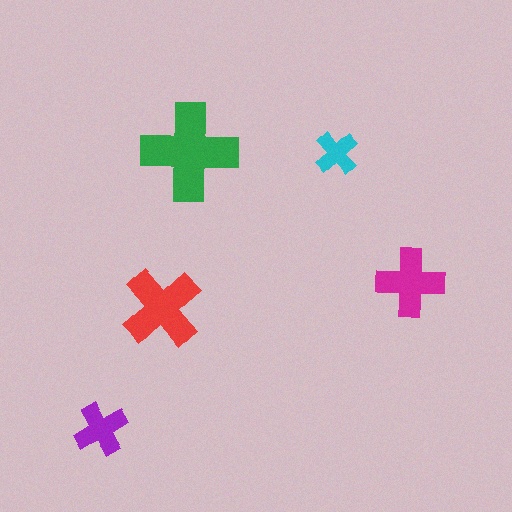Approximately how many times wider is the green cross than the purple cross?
About 2 times wider.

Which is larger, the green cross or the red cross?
The green one.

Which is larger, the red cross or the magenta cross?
The red one.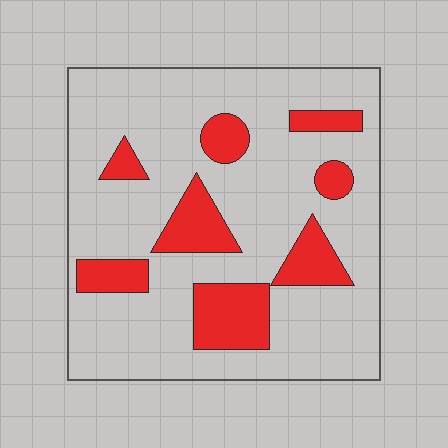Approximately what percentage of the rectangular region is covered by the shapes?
Approximately 20%.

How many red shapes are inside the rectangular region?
8.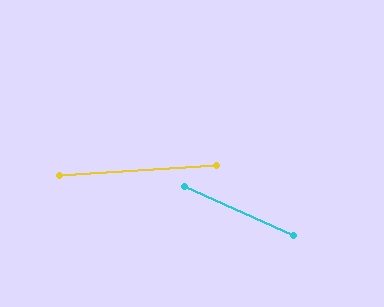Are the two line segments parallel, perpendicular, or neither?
Neither parallel nor perpendicular — they differ by about 28°.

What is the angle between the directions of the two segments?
Approximately 28 degrees.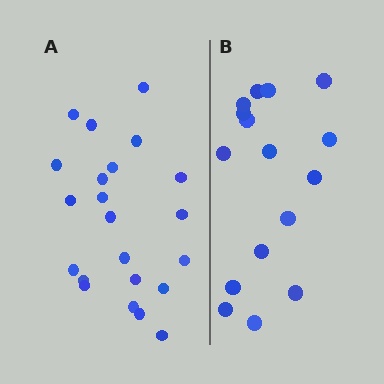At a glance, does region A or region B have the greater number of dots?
Region A (the left region) has more dots.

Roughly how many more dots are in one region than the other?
Region A has about 6 more dots than region B.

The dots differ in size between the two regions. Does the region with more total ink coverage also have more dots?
No. Region B has more total ink coverage because its dots are larger, but region A actually contains more individual dots. Total area can be misleading — the number of items is what matters here.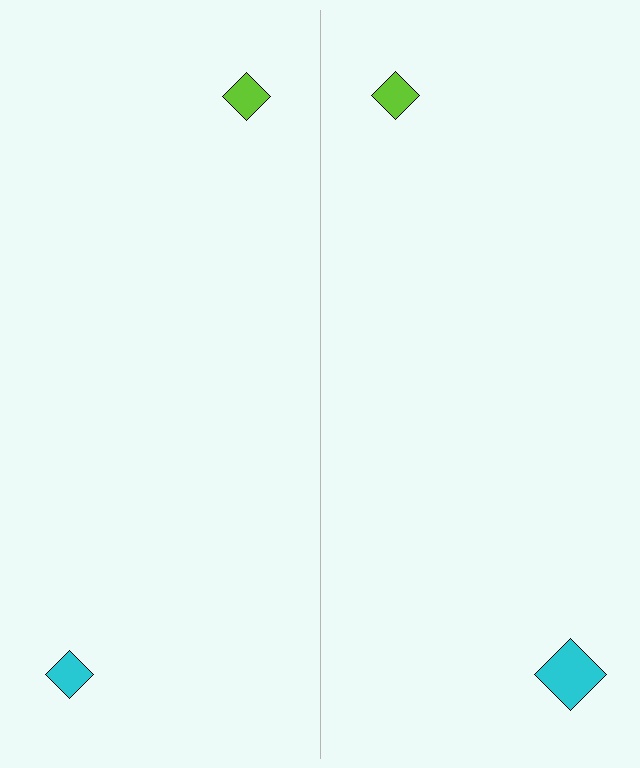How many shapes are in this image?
There are 4 shapes in this image.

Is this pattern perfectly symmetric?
No, the pattern is not perfectly symmetric. The cyan diamond on the right side has a different size than its mirror counterpart.